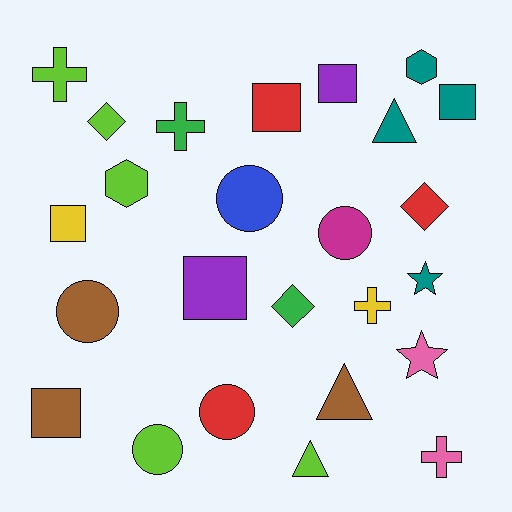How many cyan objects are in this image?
There are no cyan objects.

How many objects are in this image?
There are 25 objects.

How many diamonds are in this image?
There are 3 diamonds.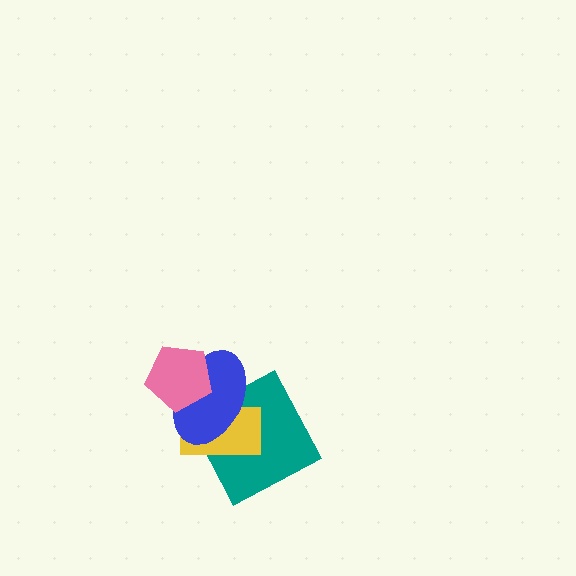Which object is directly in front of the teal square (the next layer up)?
The yellow rectangle is directly in front of the teal square.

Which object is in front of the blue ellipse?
The pink pentagon is in front of the blue ellipse.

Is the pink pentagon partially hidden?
No, no other shape covers it.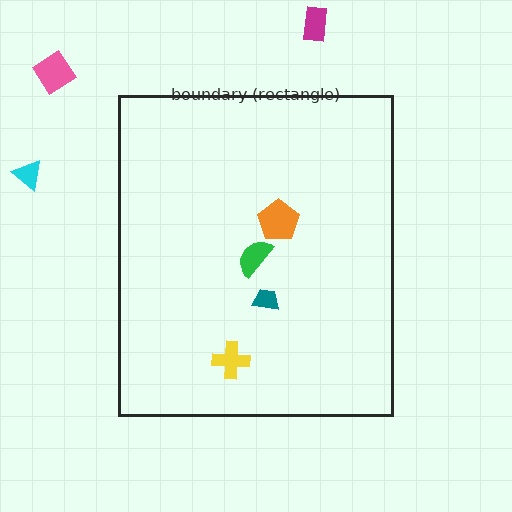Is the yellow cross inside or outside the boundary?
Inside.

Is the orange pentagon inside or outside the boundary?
Inside.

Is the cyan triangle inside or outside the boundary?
Outside.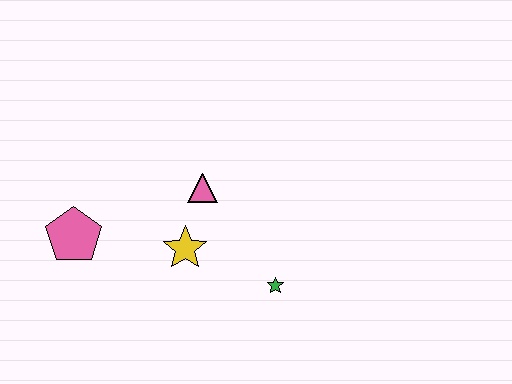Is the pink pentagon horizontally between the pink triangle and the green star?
No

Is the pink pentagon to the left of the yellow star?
Yes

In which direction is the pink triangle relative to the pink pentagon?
The pink triangle is to the right of the pink pentagon.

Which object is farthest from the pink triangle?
The pink pentagon is farthest from the pink triangle.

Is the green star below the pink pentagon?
Yes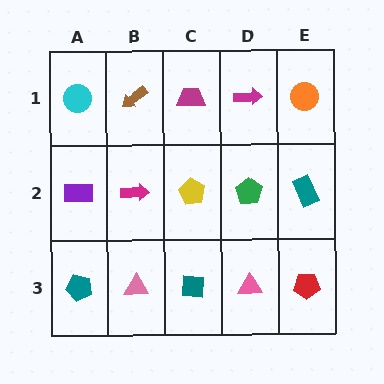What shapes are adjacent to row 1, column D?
A green pentagon (row 2, column D), a magenta trapezoid (row 1, column C), an orange circle (row 1, column E).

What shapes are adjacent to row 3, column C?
A yellow pentagon (row 2, column C), a pink triangle (row 3, column B), a pink triangle (row 3, column D).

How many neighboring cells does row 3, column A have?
2.